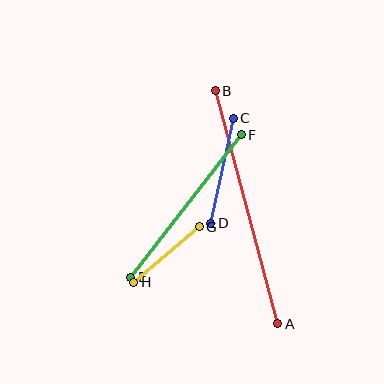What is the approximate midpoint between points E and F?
The midpoint is at approximately (186, 206) pixels.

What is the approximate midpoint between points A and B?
The midpoint is at approximately (246, 207) pixels.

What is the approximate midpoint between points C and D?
The midpoint is at approximately (222, 171) pixels.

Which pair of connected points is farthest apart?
Points A and B are farthest apart.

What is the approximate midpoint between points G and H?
The midpoint is at approximately (166, 255) pixels.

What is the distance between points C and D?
The distance is approximately 107 pixels.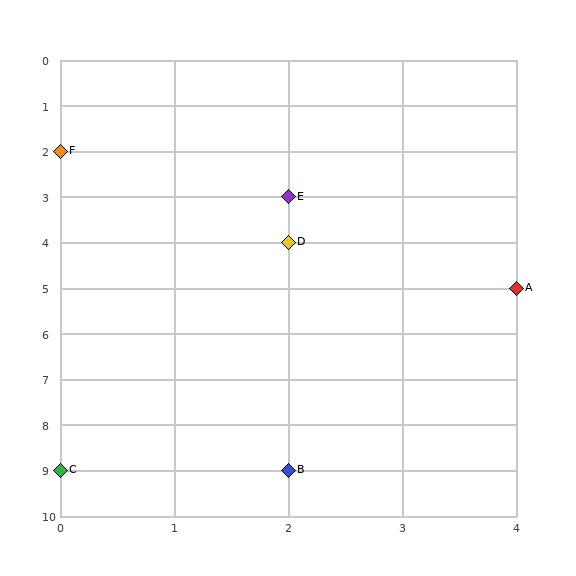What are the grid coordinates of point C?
Point C is at grid coordinates (0, 9).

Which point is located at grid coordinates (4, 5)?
Point A is at (4, 5).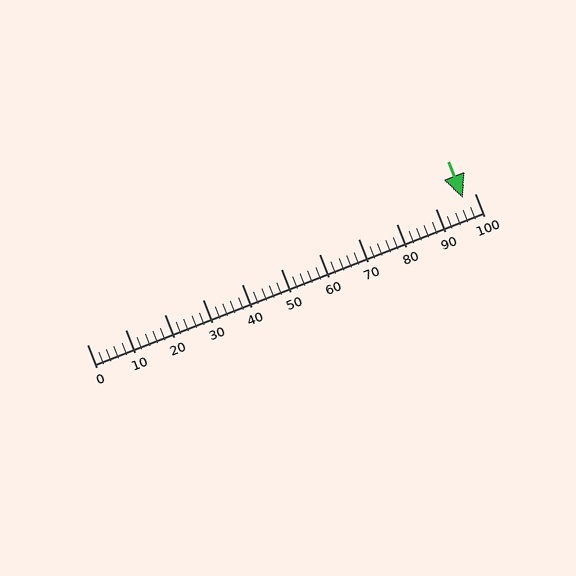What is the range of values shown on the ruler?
The ruler shows values from 0 to 100.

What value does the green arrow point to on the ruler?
The green arrow points to approximately 97.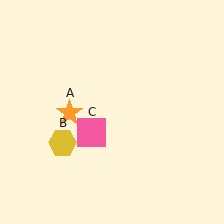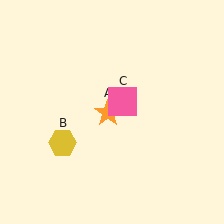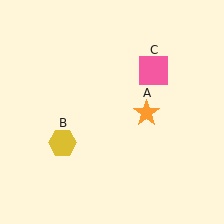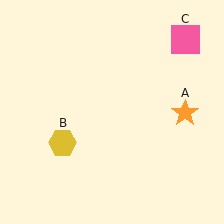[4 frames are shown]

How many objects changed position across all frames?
2 objects changed position: orange star (object A), pink square (object C).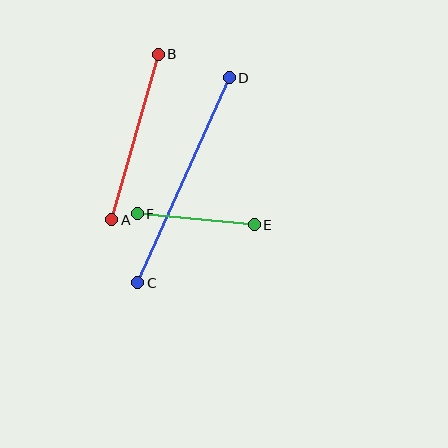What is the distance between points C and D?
The distance is approximately 225 pixels.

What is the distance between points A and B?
The distance is approximately 171 pixels.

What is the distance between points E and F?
The distance is approximately 117 pixels.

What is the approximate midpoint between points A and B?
The midpoint is at approximately (135, 137) pixels.